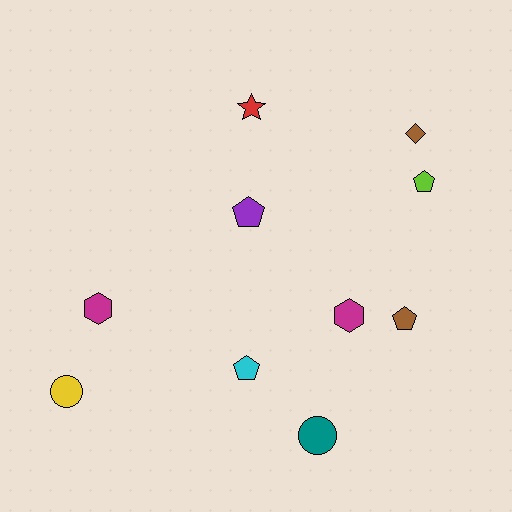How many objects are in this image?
There are 10 objects.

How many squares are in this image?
There are no squares.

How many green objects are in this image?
There are no green objects.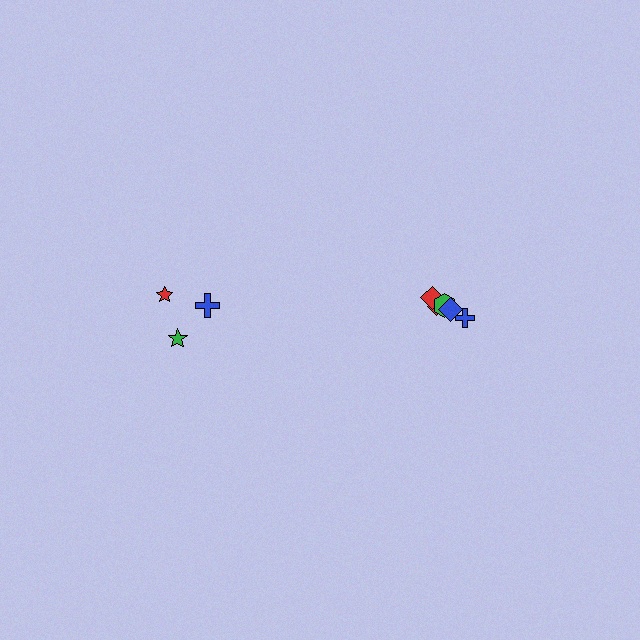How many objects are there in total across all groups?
There are 8 objects.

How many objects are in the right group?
There are 5 objects.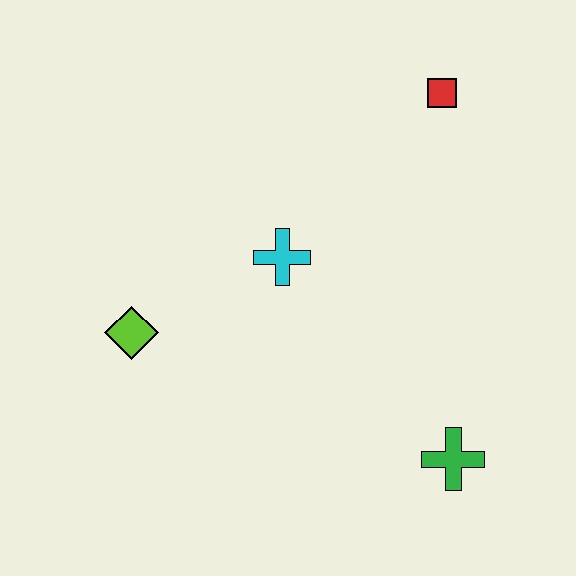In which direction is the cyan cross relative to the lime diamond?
The cyan cross is to the right of the lime diamond.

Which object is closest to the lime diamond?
The cyan cross is closest to the lime diamond.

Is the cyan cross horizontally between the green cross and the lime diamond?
Yes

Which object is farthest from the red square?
The lime diamond is farthest from the red square.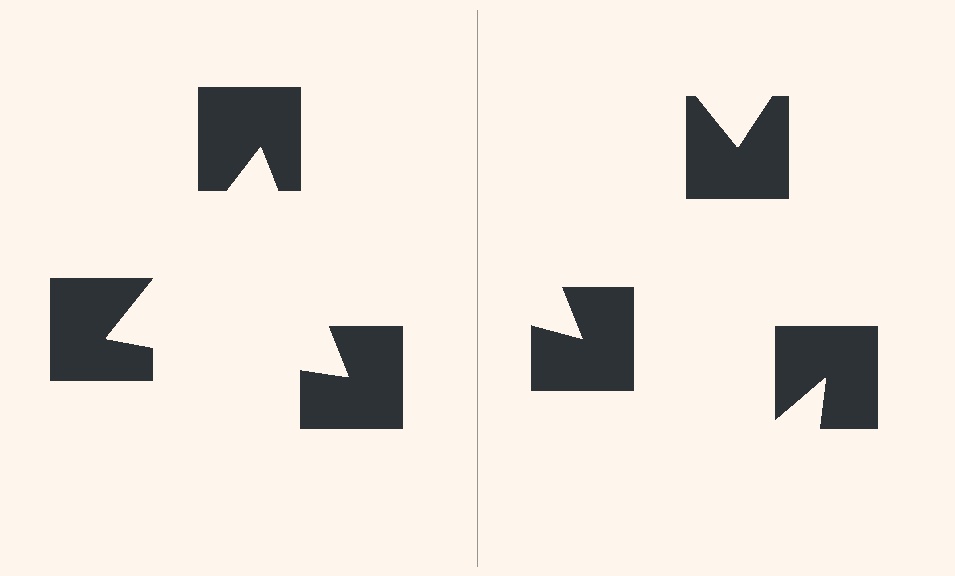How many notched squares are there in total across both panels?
6 — 3 on each side.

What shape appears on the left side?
An illusory triangle.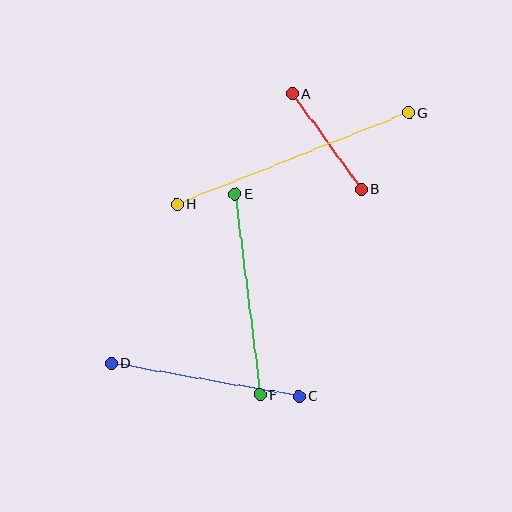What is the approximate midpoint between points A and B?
The midpoint is at approximately (327, 142) pixels.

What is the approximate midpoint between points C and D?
The midpoint is at approximately (205, 380) pixels.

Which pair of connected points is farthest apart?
Points G and H are farthest apart.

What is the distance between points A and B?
The distance is approximately 118 pixels.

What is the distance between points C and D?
The distance is approximately 191 pixels.